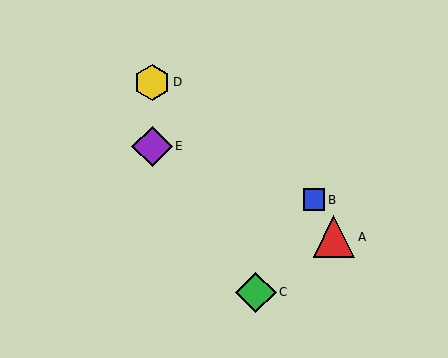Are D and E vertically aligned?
Yes, both are at x≈152.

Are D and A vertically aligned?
No, D is at x≈152 and A is at x≈334.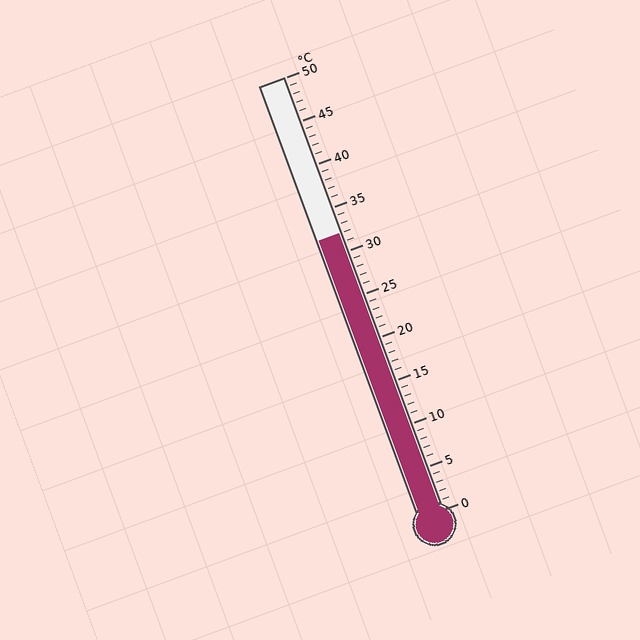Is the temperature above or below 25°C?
The temperature is above 25°C.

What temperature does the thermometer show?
The thermometer shows approximately 32°C.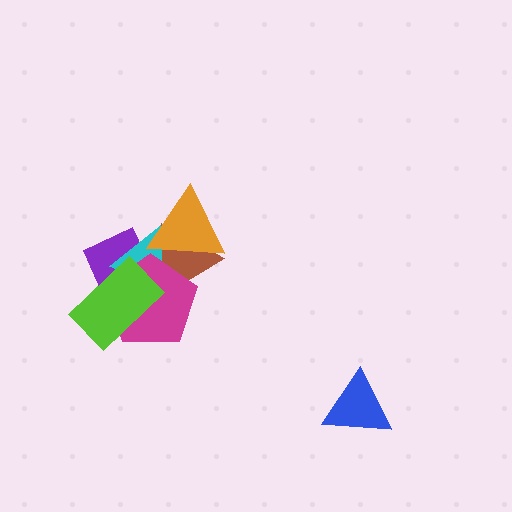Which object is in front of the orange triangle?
The magenta pentagon is in front of the orange triangle.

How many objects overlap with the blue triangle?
0 objects overlap with the blue triangle.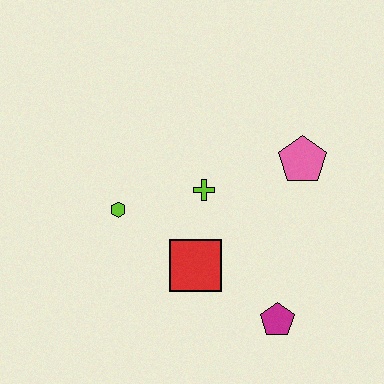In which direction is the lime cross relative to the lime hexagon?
The lime cross is to the right of the lime hexagon.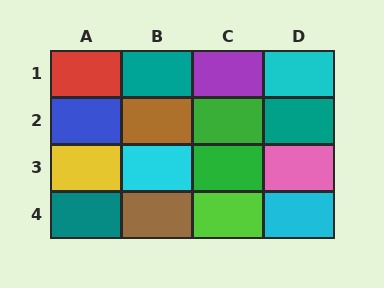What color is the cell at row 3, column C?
Green.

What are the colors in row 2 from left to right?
Blue, brown, green, teal.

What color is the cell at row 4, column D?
Cyan.